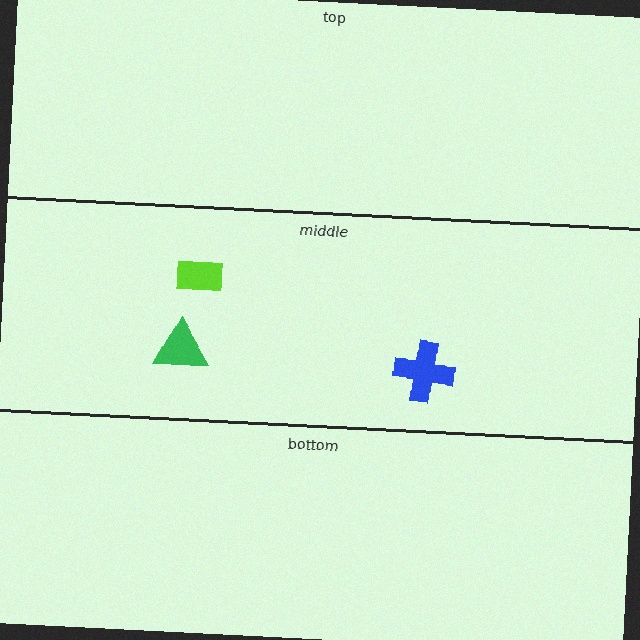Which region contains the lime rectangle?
The middle region.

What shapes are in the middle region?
The blue cross, the green triangle, the lime rectangle.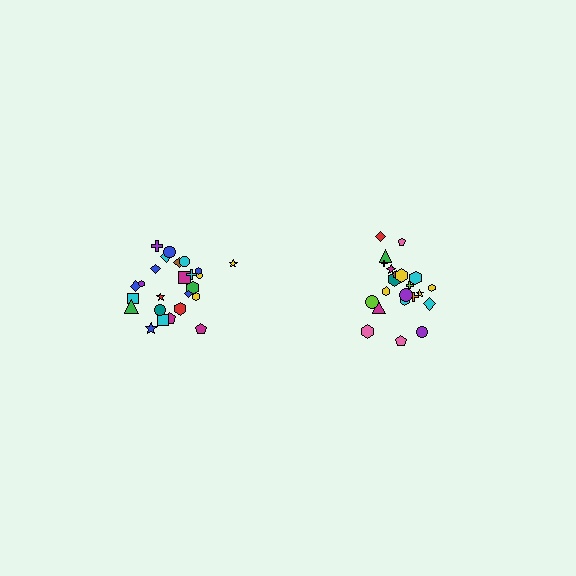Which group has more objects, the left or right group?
The left group.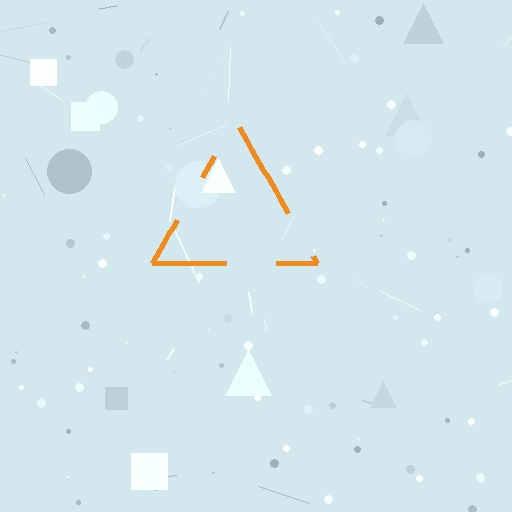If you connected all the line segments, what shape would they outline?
They would outline a triangle.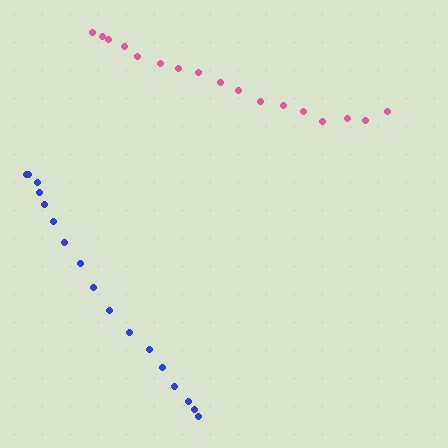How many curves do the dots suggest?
There are 2 distinct paths.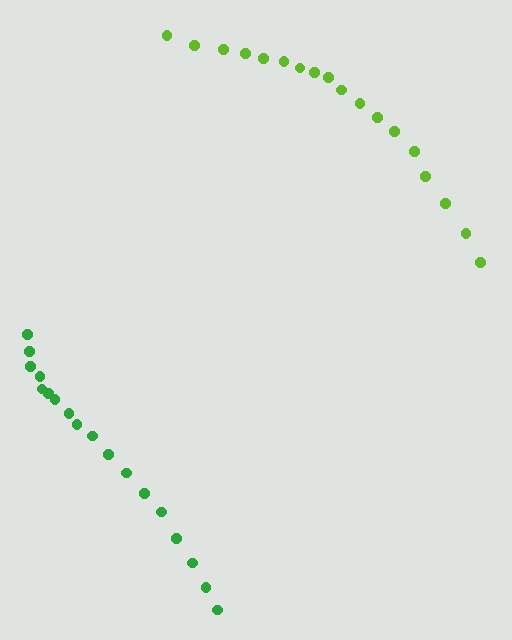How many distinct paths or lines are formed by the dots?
There are 2 distinct paths.